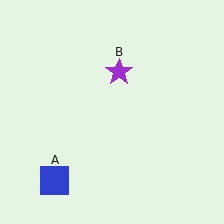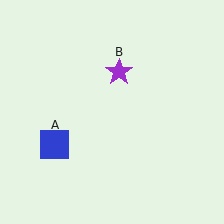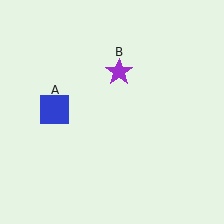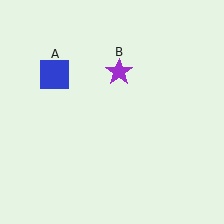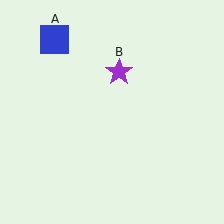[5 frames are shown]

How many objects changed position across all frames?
1 object changed position: blue square (object A).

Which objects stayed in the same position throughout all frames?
Purple star (object B) remained stationary.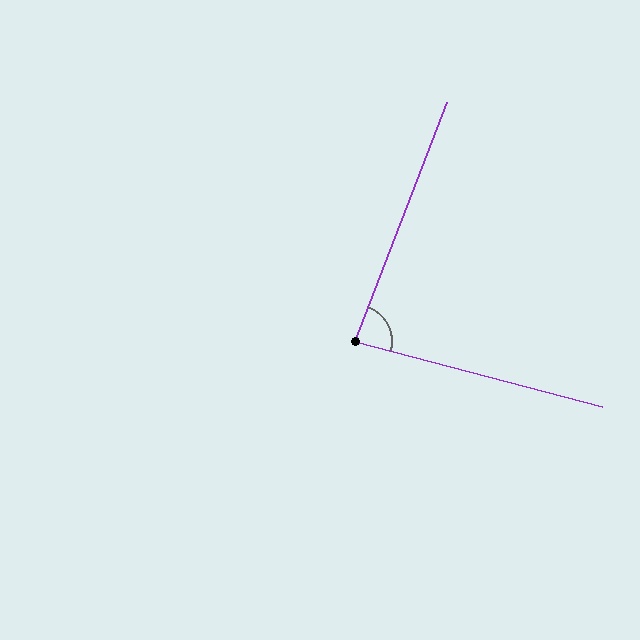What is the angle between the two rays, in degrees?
Approximately 84 degrees.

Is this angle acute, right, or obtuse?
It is acute.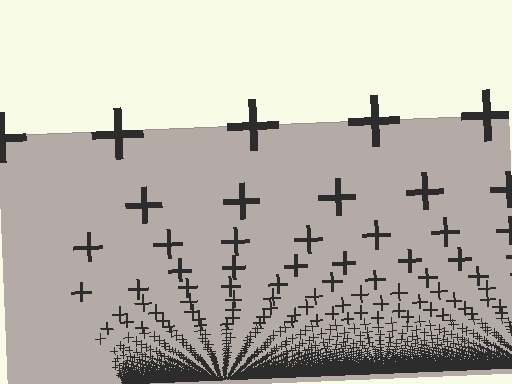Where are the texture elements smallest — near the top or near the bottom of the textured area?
Near the bottom.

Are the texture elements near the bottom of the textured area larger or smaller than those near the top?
Smaller. The gradient is inverted — elements near the bottom are smaller and denser.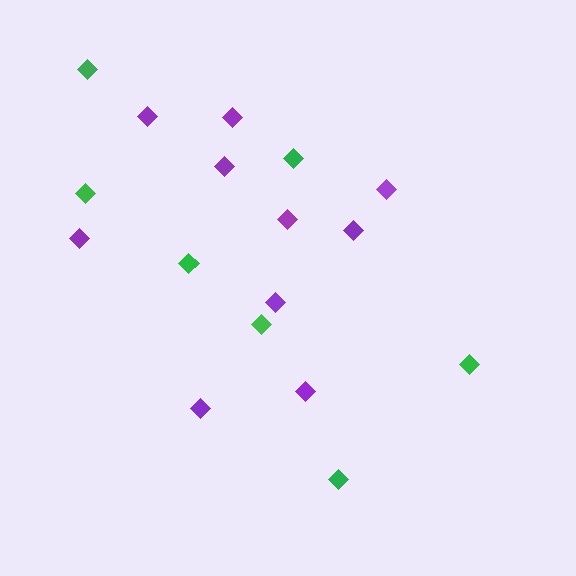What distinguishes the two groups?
There are 2 groups: one group of purple diamonds (10) and one group of green diamonds (7).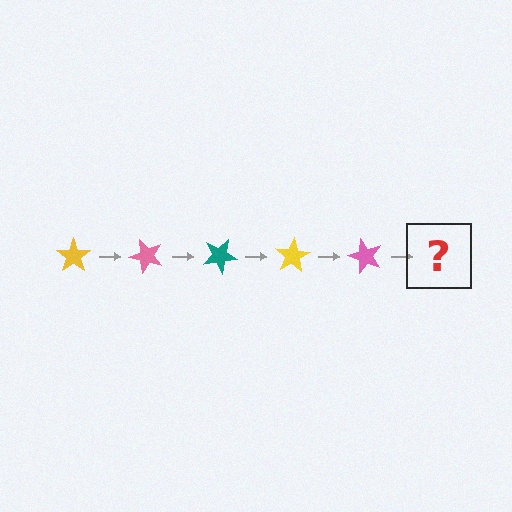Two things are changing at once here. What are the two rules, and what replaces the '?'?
The two rules are that it rotates 50 degrees each step and the color cycles through yellow, pink, and teal. The '?' should be a teal star, rotated 250 degrees from the start.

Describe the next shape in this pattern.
It should be a teal star, rotated 250 degrees from the start.